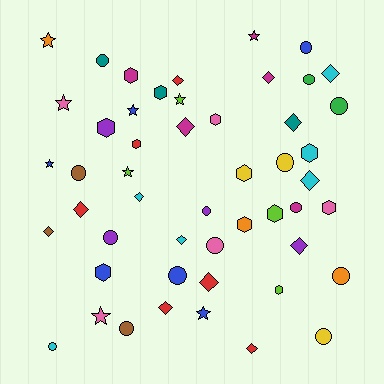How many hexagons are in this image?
There are 12 hexagons.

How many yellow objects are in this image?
There are 3 yellow objects.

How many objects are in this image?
There are 50 objects.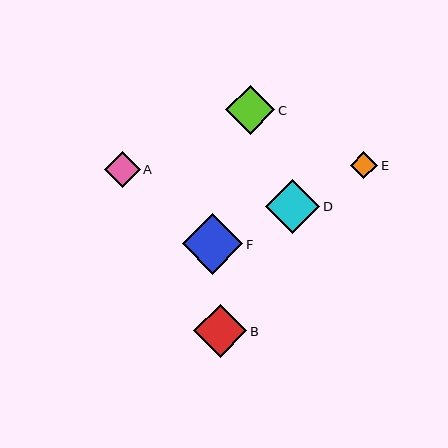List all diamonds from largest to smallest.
From largest to smallest: F, D, B, C, A, E.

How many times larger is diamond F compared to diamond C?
Diamond F is approximately 1.2 times the size of diamond C.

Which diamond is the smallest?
Diamond E is the smallest with a size of approximately 27 pixels.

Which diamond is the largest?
Diamond F is the largest with a size of approximately 60 pixels.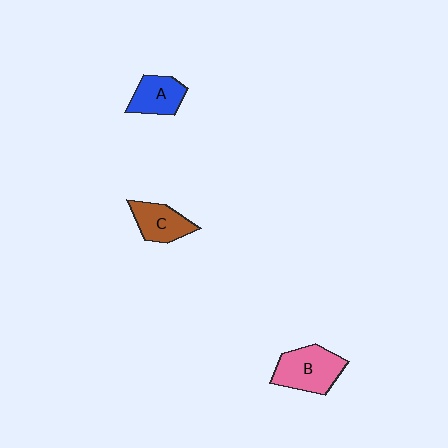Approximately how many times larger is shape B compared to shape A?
Approximately 1.4 times.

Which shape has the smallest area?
Shape A (blue).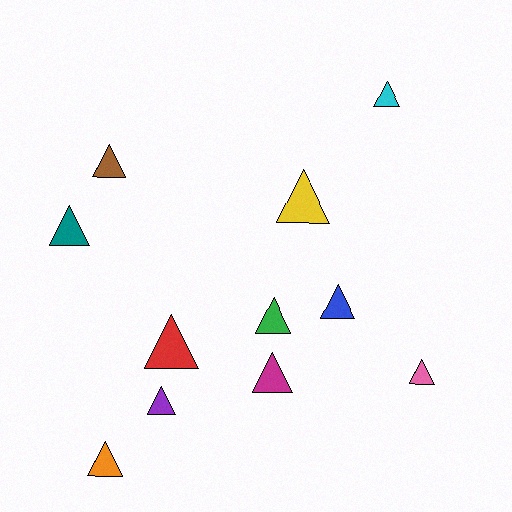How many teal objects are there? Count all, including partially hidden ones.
There is 1 teal object.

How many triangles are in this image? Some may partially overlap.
There are 11 triangles.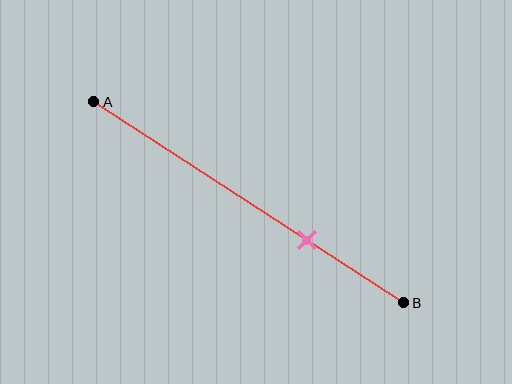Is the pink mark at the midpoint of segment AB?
No, the mark is at about 70% from A, not at the 50% midpoint.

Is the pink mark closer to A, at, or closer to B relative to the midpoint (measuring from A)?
The pink mark is closer to point B than the midpoint of segment AB.